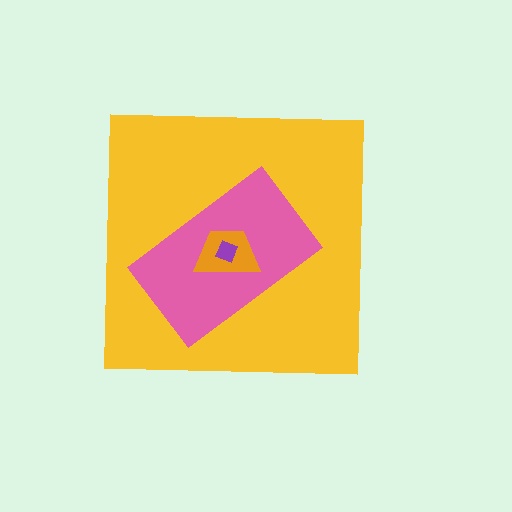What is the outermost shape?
The yellow square.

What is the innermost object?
The purple square.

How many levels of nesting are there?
4.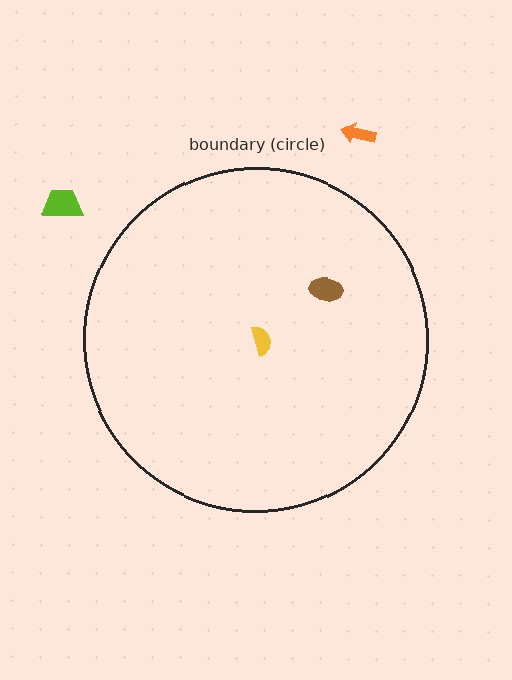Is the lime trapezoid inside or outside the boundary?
Outside.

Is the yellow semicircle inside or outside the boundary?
Inside.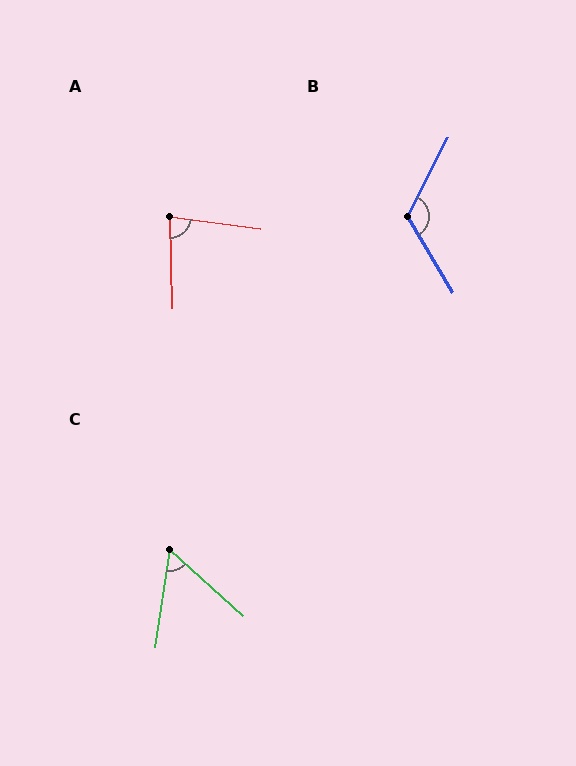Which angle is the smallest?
C, at approximately 56 degrees.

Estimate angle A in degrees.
Approximately 81 degrees.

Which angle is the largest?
B, at approximately 122 degrees.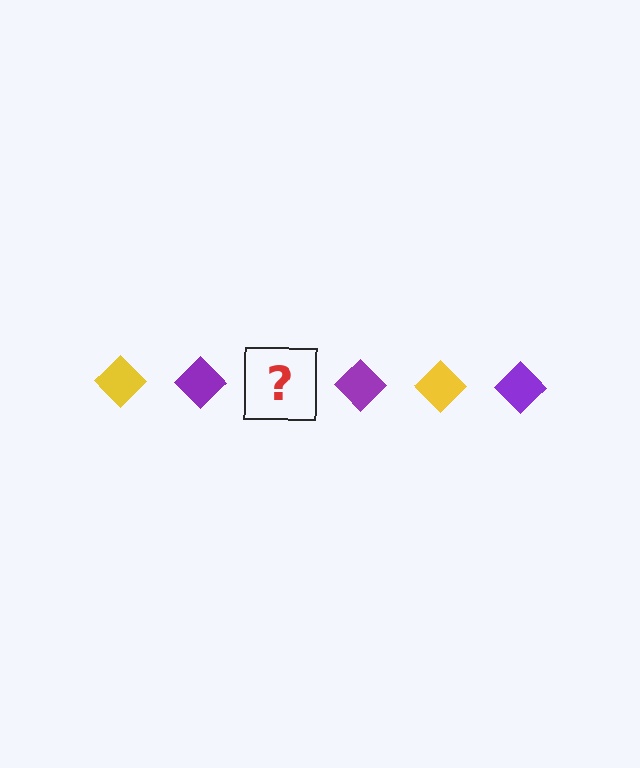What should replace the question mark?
The question mark should be replaced with a yellow diamond.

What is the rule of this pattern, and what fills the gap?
The rule is that the pattern cycles through yellow, purple diamonds. The gap should be filled with a yellow diamond.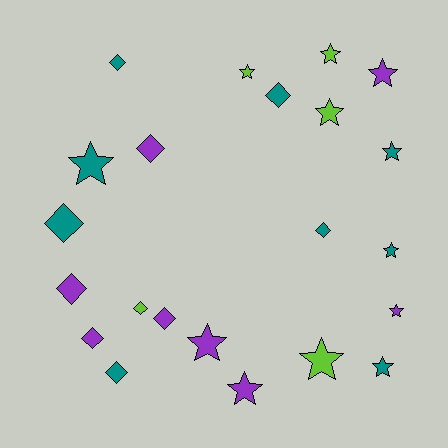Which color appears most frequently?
Teal, with 9 objects.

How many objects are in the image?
There are 22 objects.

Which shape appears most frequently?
Star, with 12 objects.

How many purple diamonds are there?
There are 4 purple diamonds.